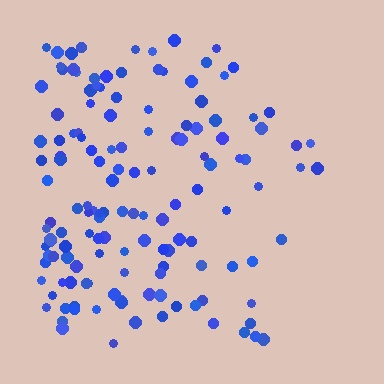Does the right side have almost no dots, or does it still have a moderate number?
Still a moderate number, just noticeably fewer than the left.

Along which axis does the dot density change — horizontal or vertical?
Horizontal.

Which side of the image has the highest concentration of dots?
The left.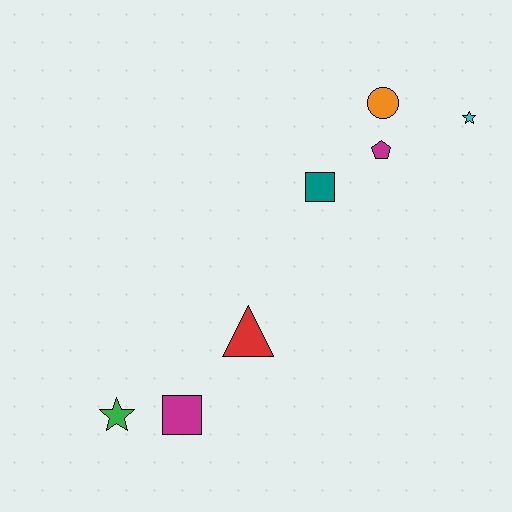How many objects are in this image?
There are 7 objects.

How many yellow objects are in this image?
There are no yellow objects.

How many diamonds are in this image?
There are no diamonds.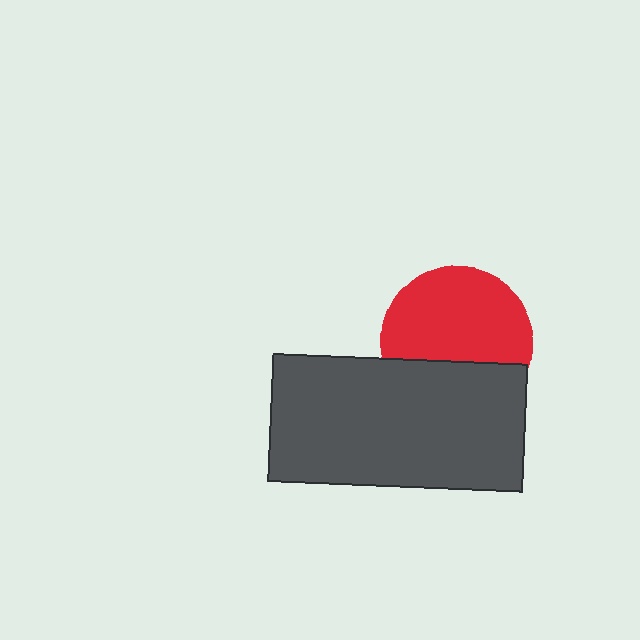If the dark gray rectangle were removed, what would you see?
You would see the complete red circle.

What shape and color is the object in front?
The object in front is a dark gray rectangle.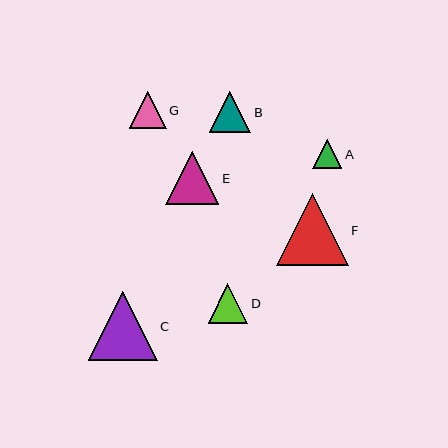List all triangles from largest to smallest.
From largest to smallest: F, C, E, B, D, G, A.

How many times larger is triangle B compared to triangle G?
Triangle B is approximately 1.1 times the size of triangle G.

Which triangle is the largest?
Triangle F is the largest with a size of approximately 72 pixels.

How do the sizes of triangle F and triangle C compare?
Triangle F and triangle C are approximately the same size.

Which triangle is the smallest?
Triangle A is the smallest with a size of approximately 30 pixels.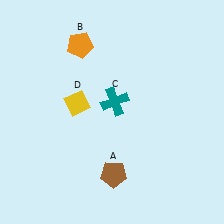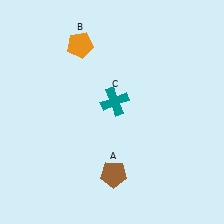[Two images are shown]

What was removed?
The yellow diamond (D) was removed in Image 2.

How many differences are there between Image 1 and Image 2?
There is 1 difference between the two images.